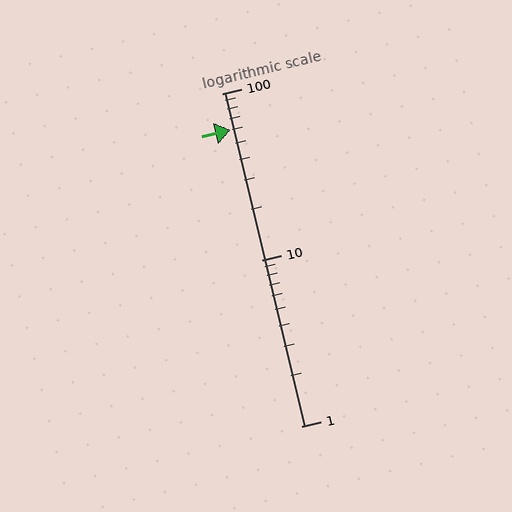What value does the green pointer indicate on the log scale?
The pointer indicates approximately 60.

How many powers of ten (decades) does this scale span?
The scale spans 2 decades, from 1 to 100.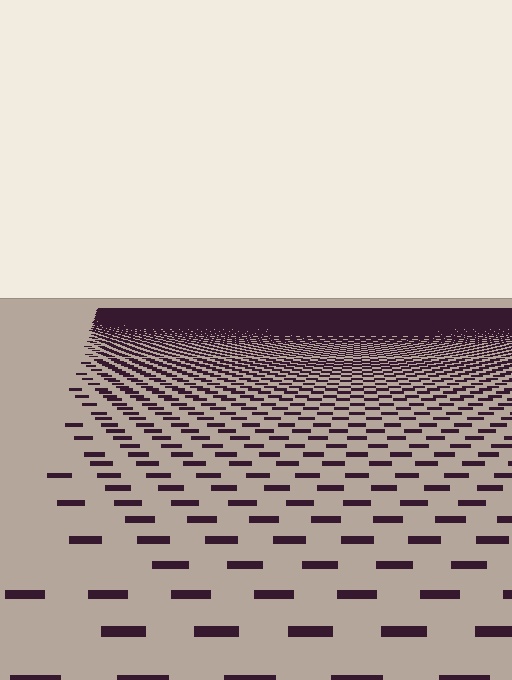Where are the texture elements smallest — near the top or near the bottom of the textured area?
Near the top.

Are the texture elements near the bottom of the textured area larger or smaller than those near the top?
Larger. Near the bottom, elements are closer to the viewer and appear at a bigger on-screen size.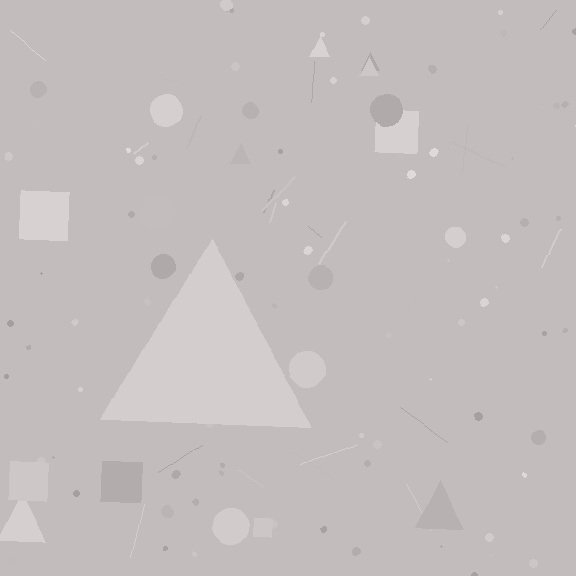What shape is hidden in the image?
A triangle is hidden in the image.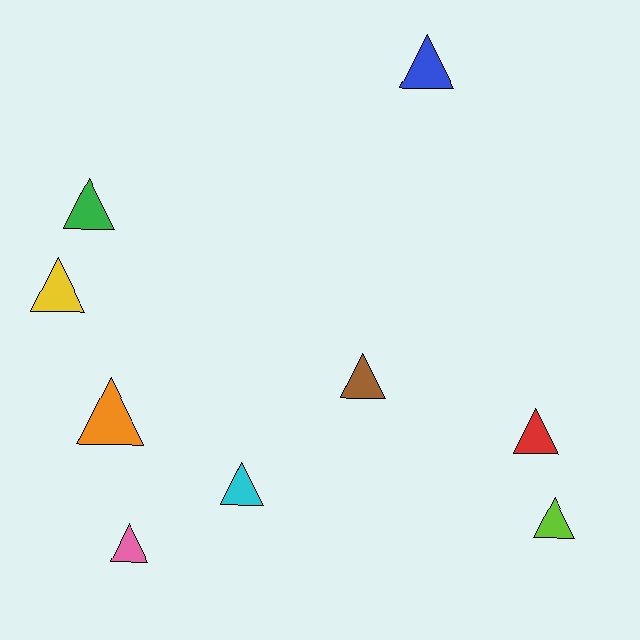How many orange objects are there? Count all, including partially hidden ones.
There is 1 orange object.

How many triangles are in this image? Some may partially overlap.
There are 9 triangles.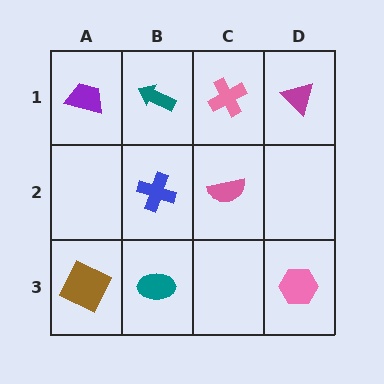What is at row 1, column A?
A purple trapezoid.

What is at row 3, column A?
A brown square.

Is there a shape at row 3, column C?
No, that cell is empty.